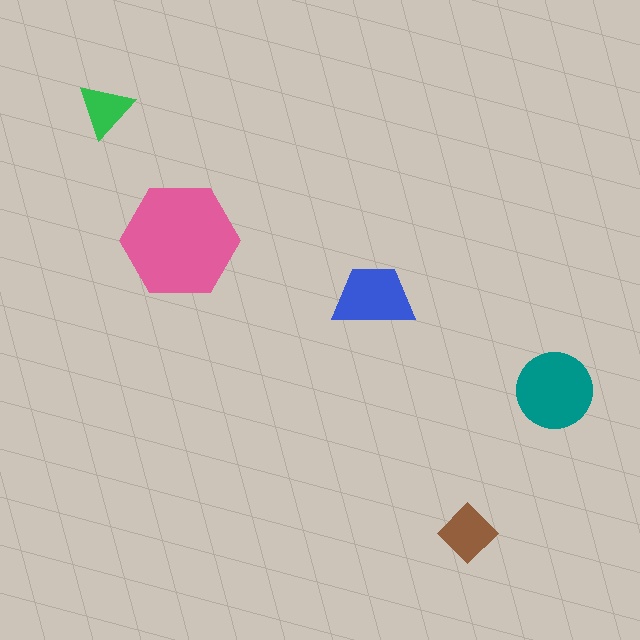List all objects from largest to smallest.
The pink hexagon, the teal circle, the blue trapezoid, the brown diamond, the green triangle.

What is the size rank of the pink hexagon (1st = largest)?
1st.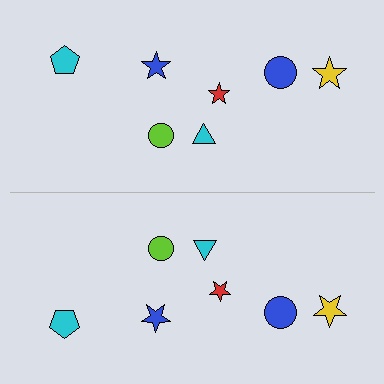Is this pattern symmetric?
Yes, this pattern has bilateral (reflection) symmetry.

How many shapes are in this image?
There are 14 shapes in this image.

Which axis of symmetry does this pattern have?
The pattern has a horizontal axis of symmetry running through the center of the image.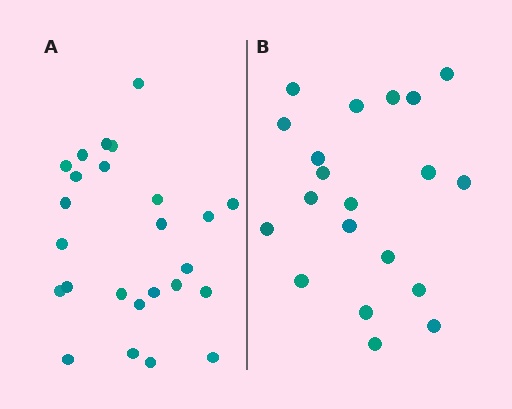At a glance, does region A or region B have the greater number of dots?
Region A (the left region) has more dots.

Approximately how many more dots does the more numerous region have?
Region A has about 5 more dots than region B.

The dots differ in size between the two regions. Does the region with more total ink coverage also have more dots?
No. Region B has more total ink coverage because its dots are larger, but region A actually contains more individual dots. Total area can be misleading — the number of items is what matters here.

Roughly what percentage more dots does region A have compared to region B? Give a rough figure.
About 25% more.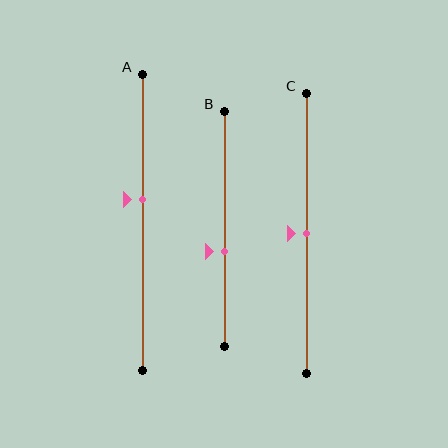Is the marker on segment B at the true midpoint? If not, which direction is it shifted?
No, the marker on segment B is shifted downward by about 9% of the segment length.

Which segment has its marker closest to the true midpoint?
Segment C has its marker closest to the true midpoint.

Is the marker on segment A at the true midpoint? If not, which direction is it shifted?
No, the marker on segment A is shifted upward by about 8% of the segment length.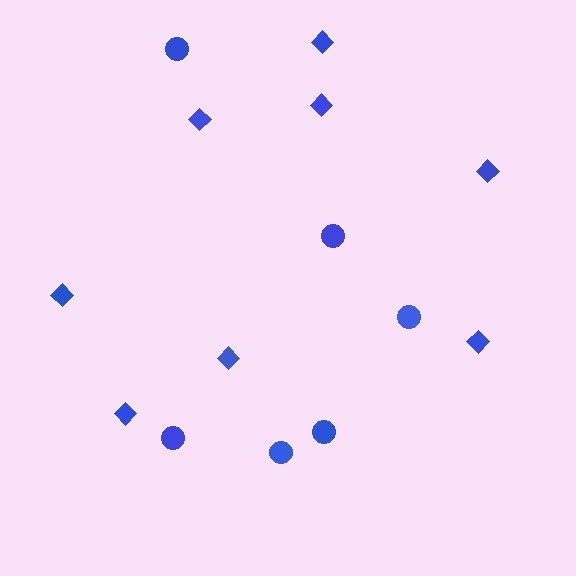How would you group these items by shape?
There are 2 groups: one group of diamonds (8) and one group of circles (6).